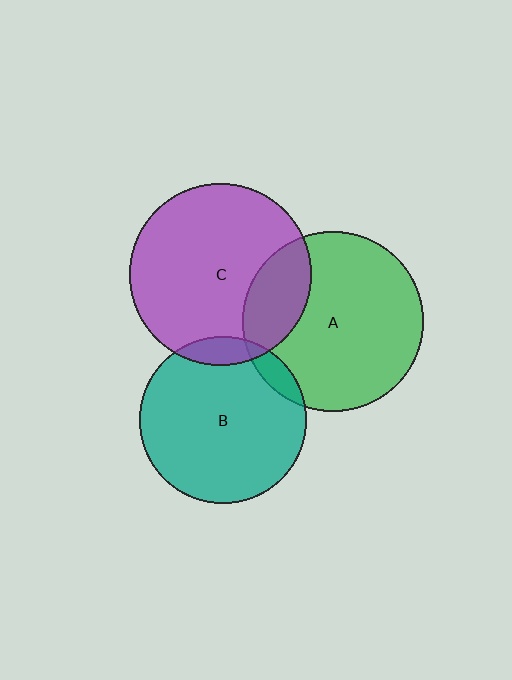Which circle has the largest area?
Circle C (purple).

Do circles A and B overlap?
Yes.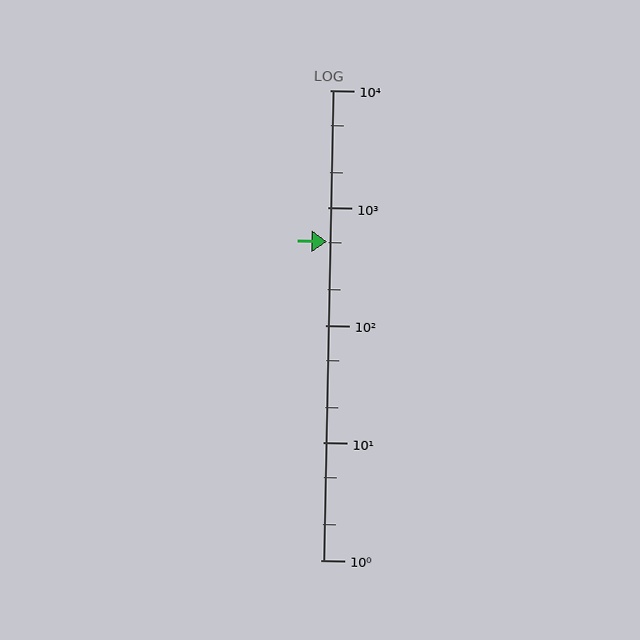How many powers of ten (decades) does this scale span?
The scale spans 4 decades, from 1 to 10000.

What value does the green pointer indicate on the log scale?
The pointer indicates approximately 510.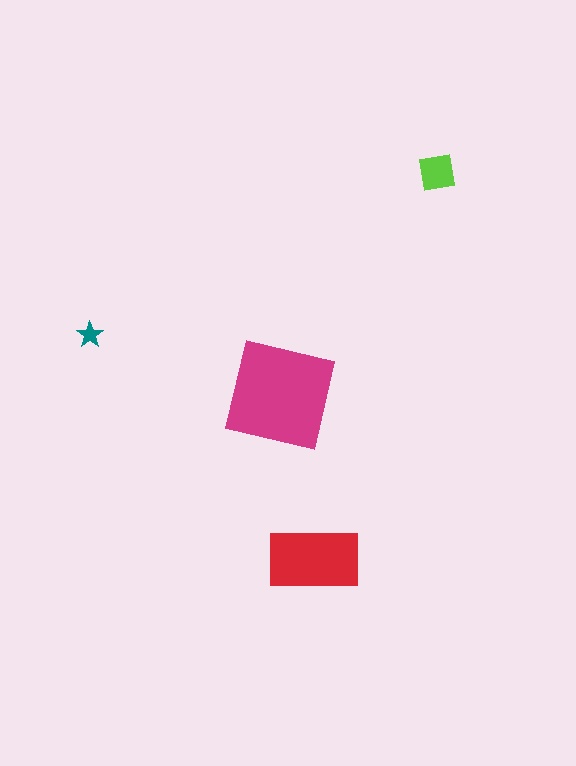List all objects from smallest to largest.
The teal star, the lime square, the red rectangle, the magenta square.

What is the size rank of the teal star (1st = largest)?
4th.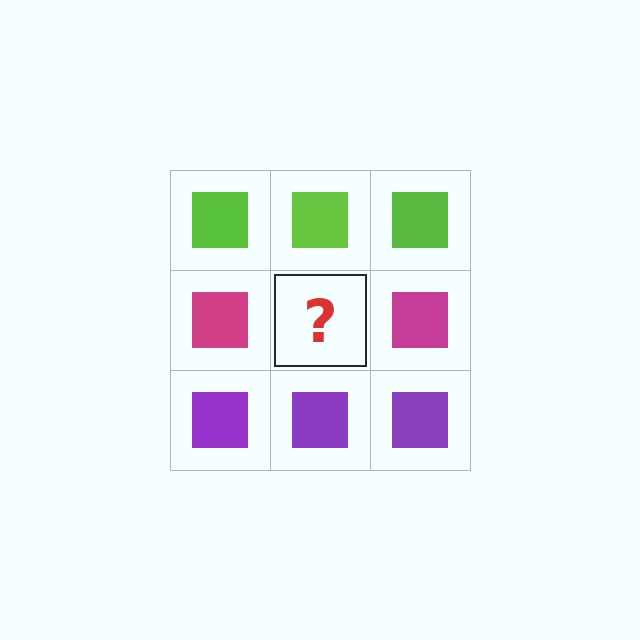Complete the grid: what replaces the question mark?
The question mark should be replaced with a magenta square.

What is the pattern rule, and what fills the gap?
The rule is that each row has a consistent color. The gap should be filled with a magenta square.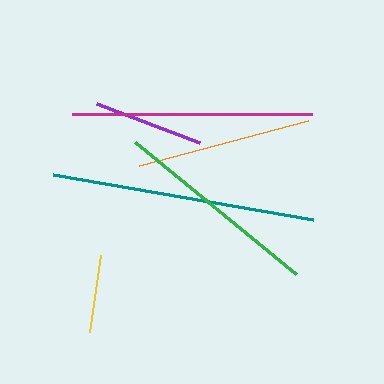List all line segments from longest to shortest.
From longest to shortest: teal, magenta, green, orange, purple, yellow.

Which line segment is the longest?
The teal line is the longest at approximately 264 pixels.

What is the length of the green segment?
The green segment is approximately 208 pixels long.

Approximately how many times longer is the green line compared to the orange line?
The green line is approximately 1.2 times the length of the orange line.